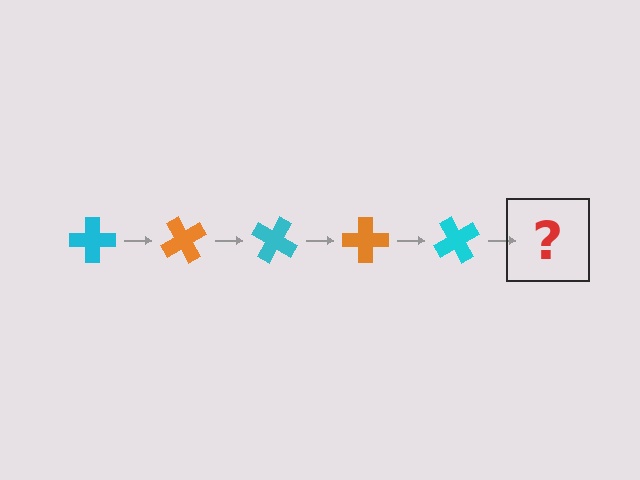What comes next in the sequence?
The next element should be an orange cross, rotated 300 degrees from the start.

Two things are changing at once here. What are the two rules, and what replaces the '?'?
The two rules are that it rotates 60 degrees each step and the color cycles through cyan and orange. The '?' should be an orange cross, rotated 300 degrees from the start.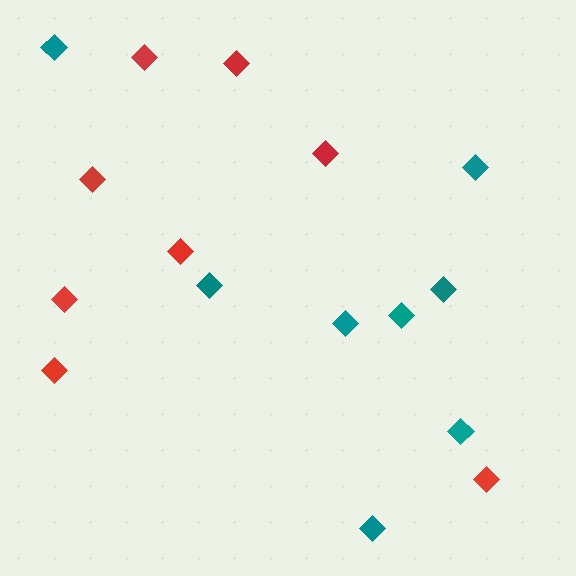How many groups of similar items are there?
There are 2 groups: one group of red diamonds (8) and one group of teal diamonds (8).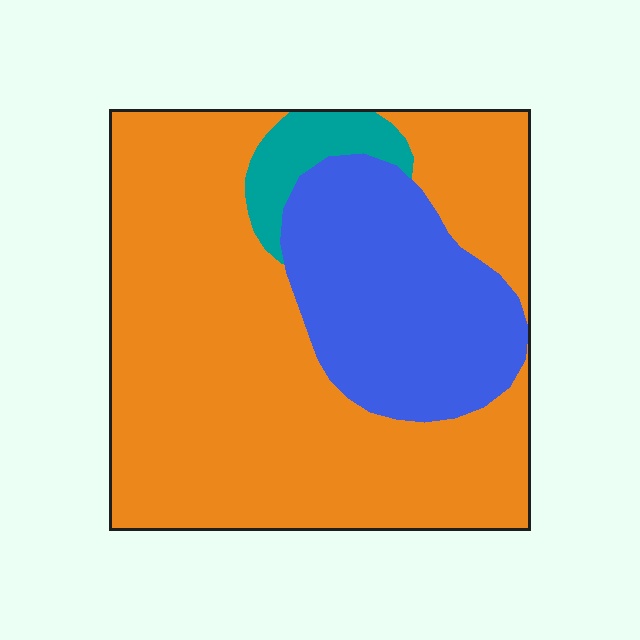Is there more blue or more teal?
Blue.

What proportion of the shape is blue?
Blue takes up about one quarter (1/4) of the shape.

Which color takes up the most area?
Orange, at roughly 70%.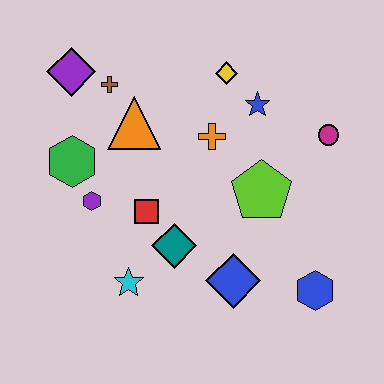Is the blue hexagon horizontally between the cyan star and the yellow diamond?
No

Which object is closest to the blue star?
The yellow diamond is closest to the blue star.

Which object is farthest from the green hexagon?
The blue hexagon is farthest from the green hexagon.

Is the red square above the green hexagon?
No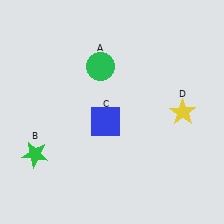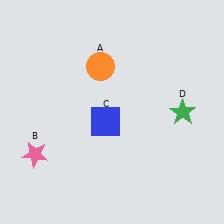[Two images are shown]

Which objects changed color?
A changed from green to orange. B changed from green to pink. D changed from yellow to green.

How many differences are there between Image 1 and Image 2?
There are 3 differences between the two images.